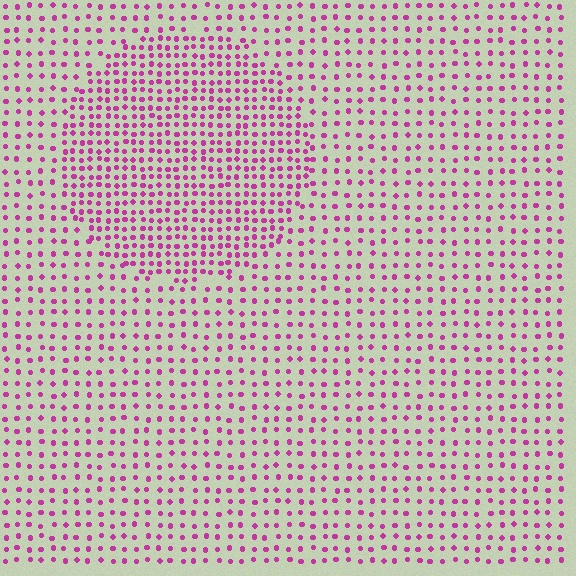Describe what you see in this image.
The image contains small magenta elements arranged at two different densities. A circle-shaped region is visible where the elements are more densely packed than the surrounding area.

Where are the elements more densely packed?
The elements are more densely packed inside the circle boundary.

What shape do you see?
I see a circle.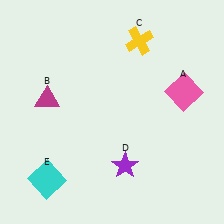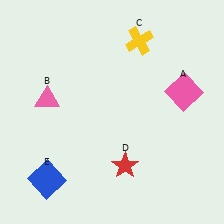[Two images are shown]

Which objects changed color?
B changed from magenta to pink. D changed from purple to red. E changed from cyan to blue.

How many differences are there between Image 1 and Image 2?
There are 3 differences between the two images.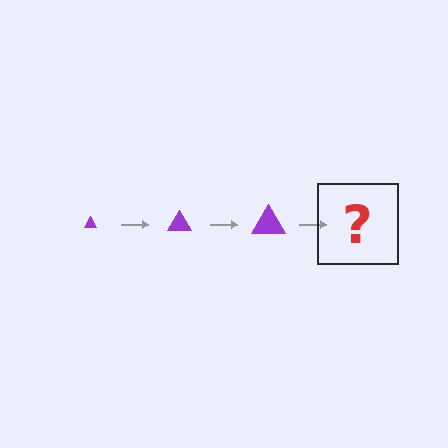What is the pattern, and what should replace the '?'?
The pattern is that the triangle gets progressively larger each step. The '?' should be a purple triangle, larger than the previous one.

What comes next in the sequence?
The next element should be a purple triangle, larger than the previous one.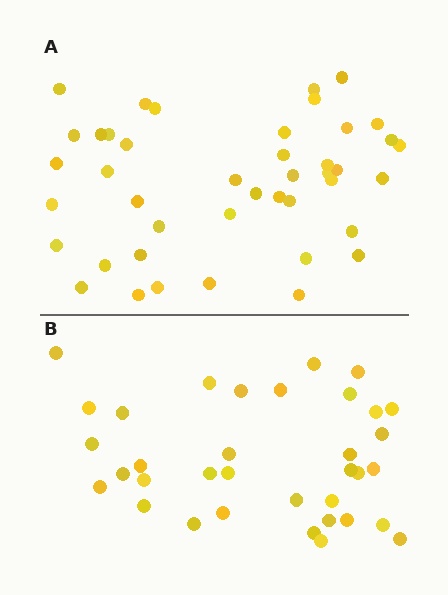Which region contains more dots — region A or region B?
Region A (the top region) has more dots.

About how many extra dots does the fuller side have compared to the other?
Region A has roughly 8 or so more dots than region B.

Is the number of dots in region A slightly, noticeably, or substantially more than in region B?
Region A has only slightly more — the two regions are fairly close. The ratio is roughly 1.2 to 1.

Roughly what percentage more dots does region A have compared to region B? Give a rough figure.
About 25% more.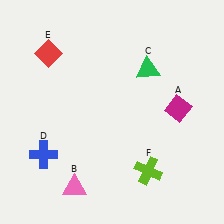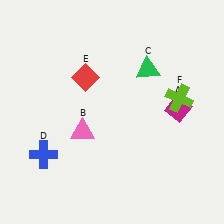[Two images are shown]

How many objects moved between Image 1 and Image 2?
3 objects moved between the two images.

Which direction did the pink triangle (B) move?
The pink triangle (B) moved up.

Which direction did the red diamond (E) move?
The red diamond (E) moved right.